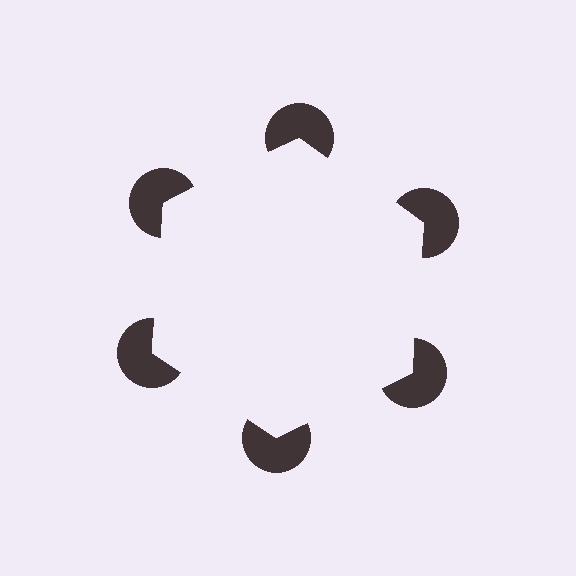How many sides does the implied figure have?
6 sides.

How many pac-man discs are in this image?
There are 6 — one at each vertex of the illusory hexagon.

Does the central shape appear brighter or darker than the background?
It typically appears slightly brighter than the background, even though no actual brightness change is drawn.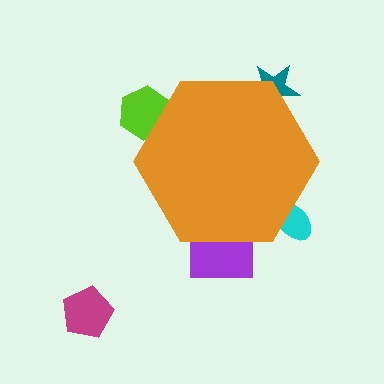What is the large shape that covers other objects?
An orange hexagon.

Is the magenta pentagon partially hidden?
No, the magenta pentagon is fully visible.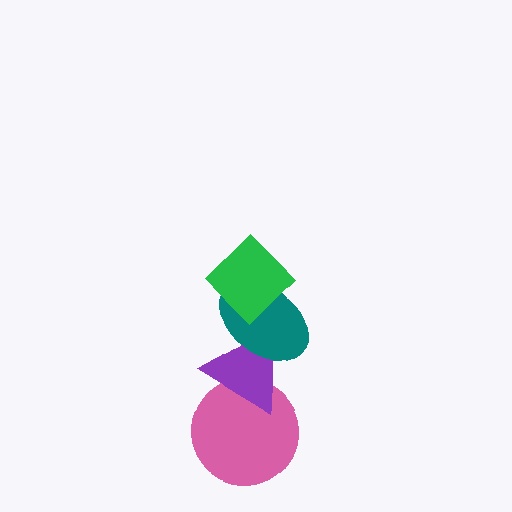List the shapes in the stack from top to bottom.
From top to bottom: the green diamond, the teal ellipse, the purple triangle, the pink circle.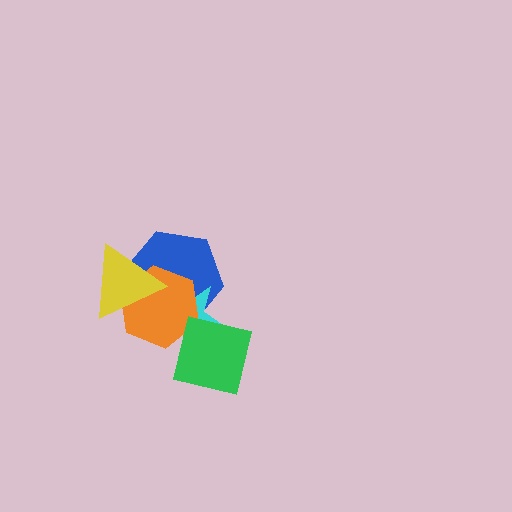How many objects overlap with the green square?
2 objects overlap with the green square.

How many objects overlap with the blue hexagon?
3 objects overlap with the blue hexagon.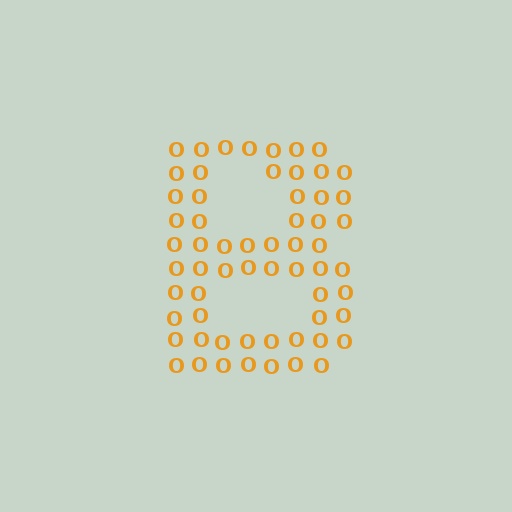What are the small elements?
The small elements are letter O's.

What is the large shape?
The large shape is the letter B.